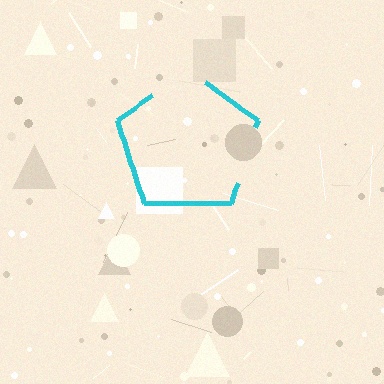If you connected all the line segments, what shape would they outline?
They would outline a pentagon.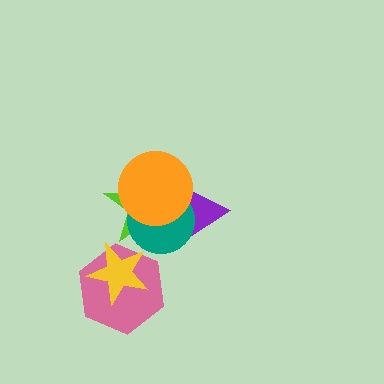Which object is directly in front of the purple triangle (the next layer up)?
The teal circle is directly in front of the purple triangle.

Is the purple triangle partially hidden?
Yes, it is partially covered by another shape.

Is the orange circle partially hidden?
No, no other shape covers it.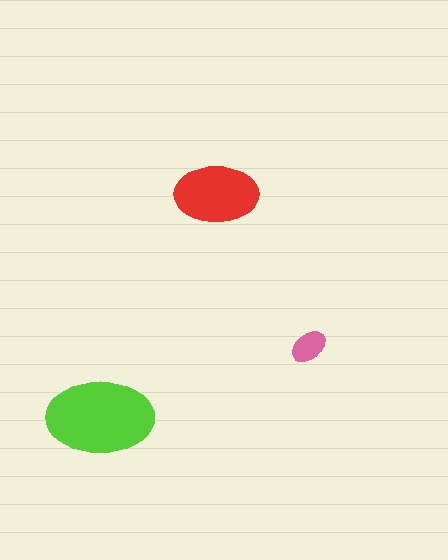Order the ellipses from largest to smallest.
the lime one, the red one, the pink one.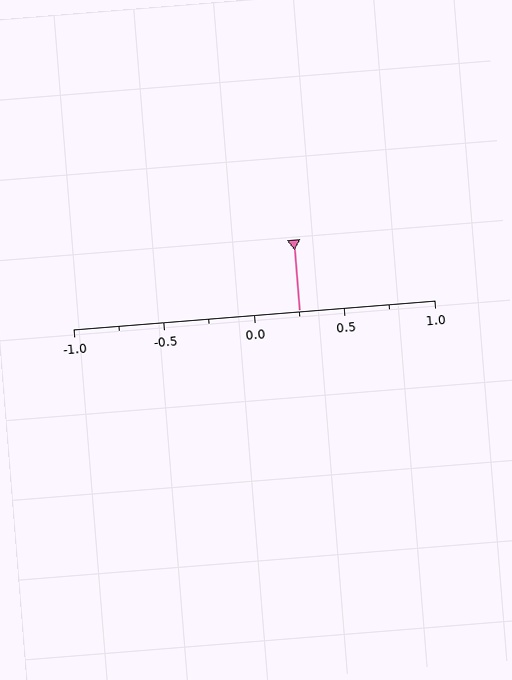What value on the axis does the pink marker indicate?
The marker indicates approximately 0.25.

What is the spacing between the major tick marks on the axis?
The major ticks are spaced 0.5 apart.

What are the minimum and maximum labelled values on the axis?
The axis runs from -1.0 to 1.0.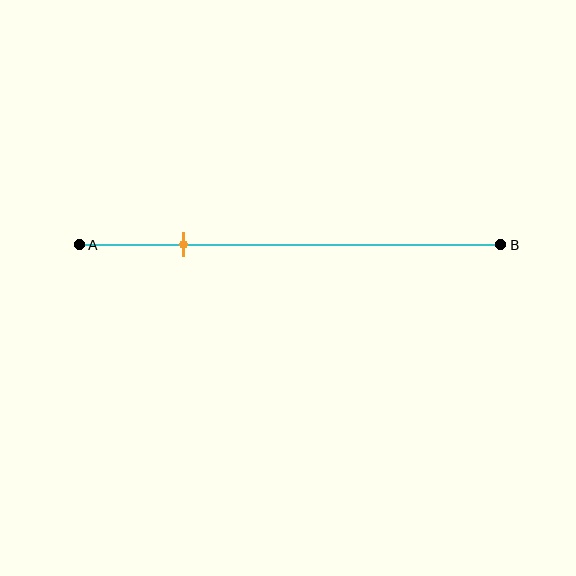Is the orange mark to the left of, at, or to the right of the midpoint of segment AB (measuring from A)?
The orange mark is to the left of the midpoint of segment AB.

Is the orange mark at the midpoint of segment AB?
No, the mark is at about 25% from A, not at the 50% midpoint.